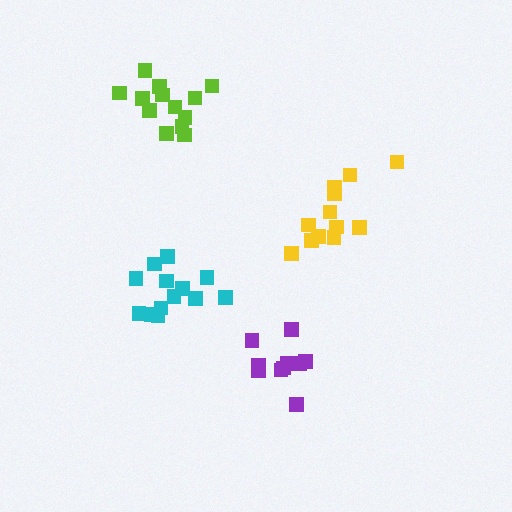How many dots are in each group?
Group 1: 12 dots, Group 2: 13 dots, Group 3: 10 dots, Group 4: 13 dots (48 total).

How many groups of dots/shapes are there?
There are 4 groups.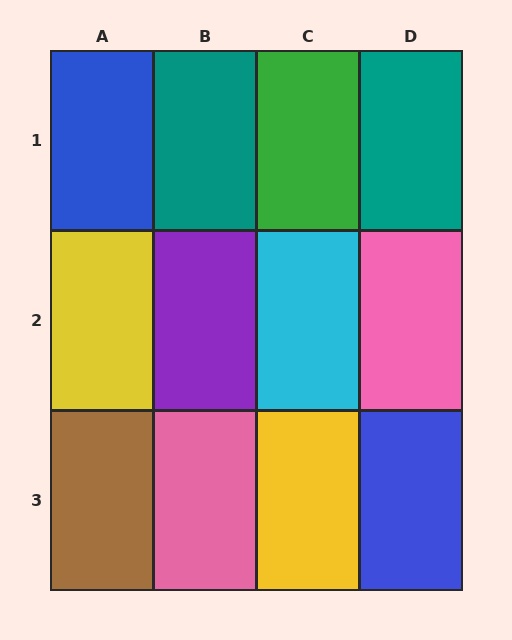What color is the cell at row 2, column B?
Purple.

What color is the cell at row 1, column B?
Teal.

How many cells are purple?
1 cell is purple.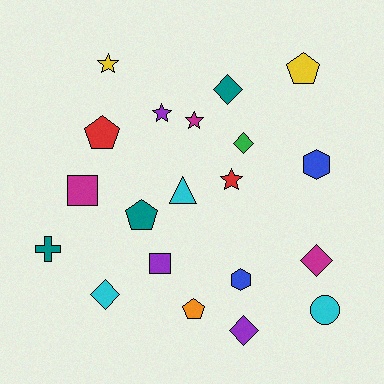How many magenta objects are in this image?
There are 3 magenta objects.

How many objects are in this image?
There are 20 objects.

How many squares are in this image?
There are 2 squares.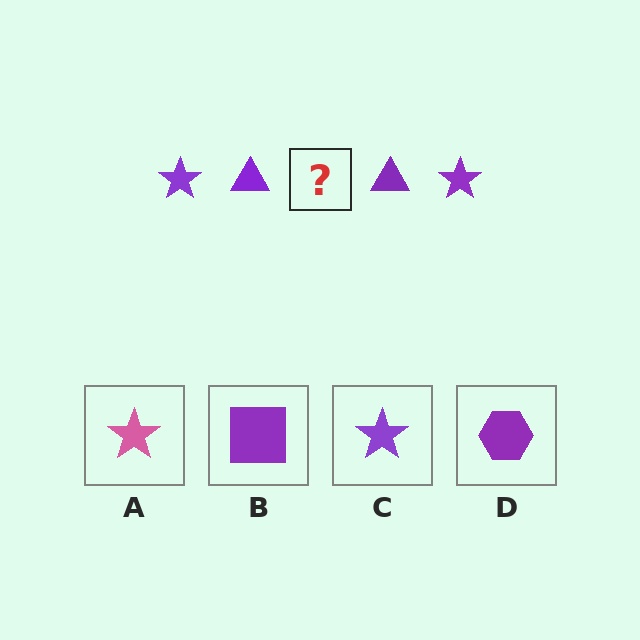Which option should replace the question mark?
Option C.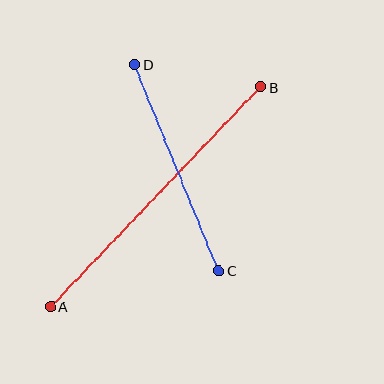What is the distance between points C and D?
The distance is approximately 223 pixels.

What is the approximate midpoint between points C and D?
The midpoint is at approximately (177, 167) pixels.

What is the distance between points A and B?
The distance is approximately 304 pixels.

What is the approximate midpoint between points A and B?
The midpoint is at approximately (156, 197) pixels.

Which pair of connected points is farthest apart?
Points A and B are farthest apart.